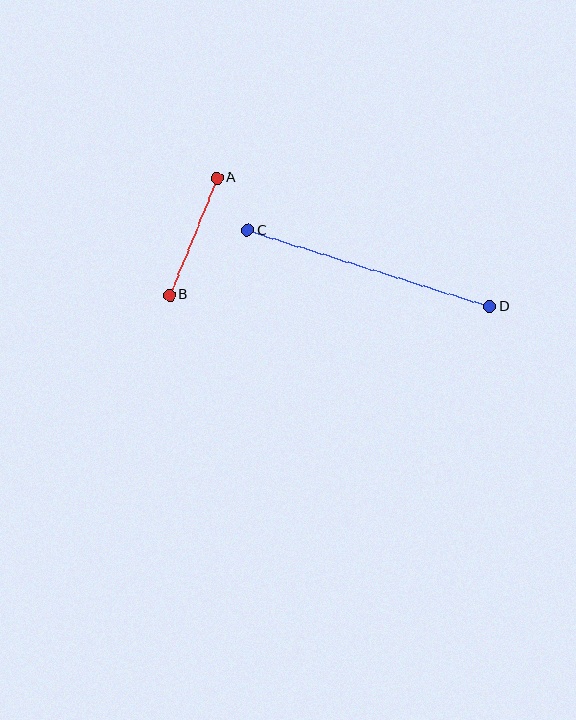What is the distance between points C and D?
The distance is approximately 254 pixels.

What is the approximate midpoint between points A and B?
The midpoint is at approximately (193, 236) pixels.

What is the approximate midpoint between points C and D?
The midpoint is at approximately (368, 268) pixels.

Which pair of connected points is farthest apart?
Points C and D are farthest apart.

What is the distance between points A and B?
The distance is approximately 126 pixels.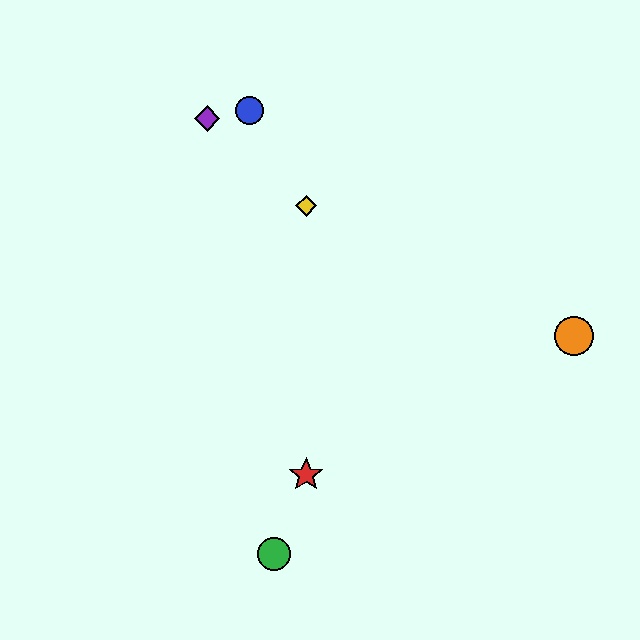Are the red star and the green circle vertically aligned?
No, the red star is at x≈306 and the green circle is at x≈274.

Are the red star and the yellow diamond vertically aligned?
Yes, both are at x≈306.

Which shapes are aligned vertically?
The red star, the yellow diamond are aligned vertically.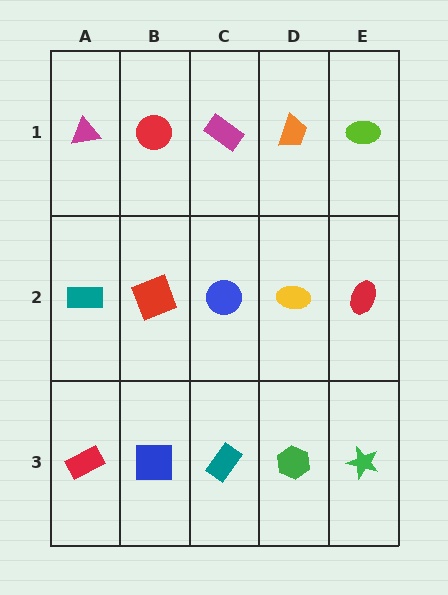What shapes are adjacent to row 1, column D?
A yellow ellipse (row 2, column D), a magenta rectangle (row 1, column C), a lime ellipse (row 1, column E).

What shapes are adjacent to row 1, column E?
A red ellipse (row 2, column E), an orange trapezoid (row 1, column D).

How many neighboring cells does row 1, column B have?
3.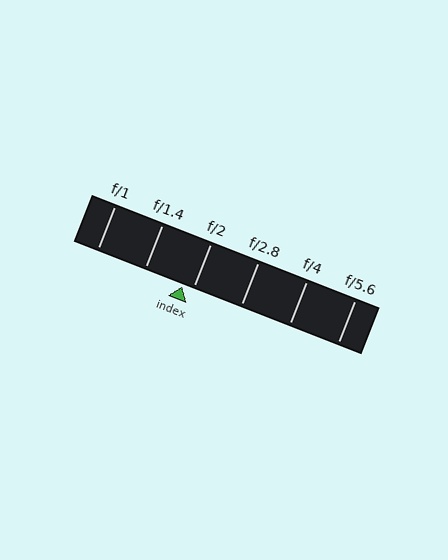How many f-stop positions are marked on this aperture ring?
There are 6 f-stop positions marked.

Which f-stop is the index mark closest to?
The index mark is closest to f/2.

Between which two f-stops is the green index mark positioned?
The index mark is between f/1.4 and f/2.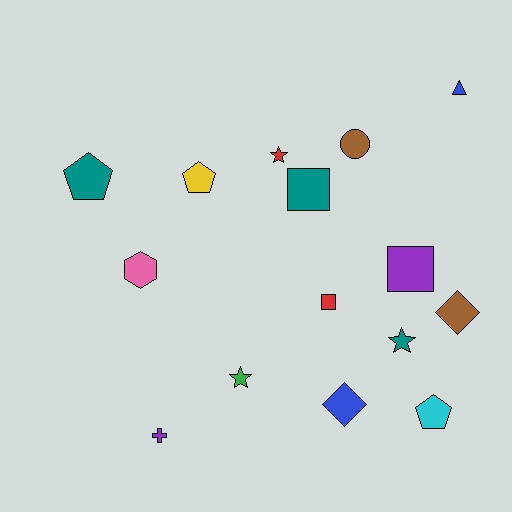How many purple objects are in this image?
There are 2 purple objects.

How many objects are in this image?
There are 15 objects.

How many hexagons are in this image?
There is 1 hexagon.